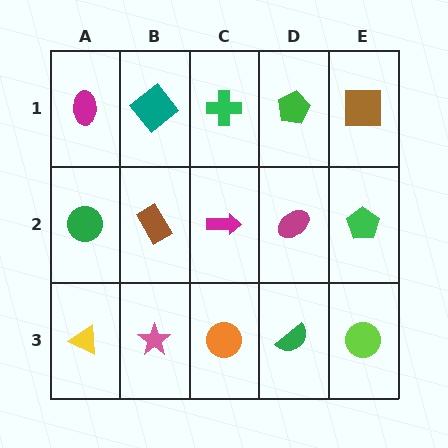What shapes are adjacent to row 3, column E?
A green pentagon (row 2, column E), a green semicircle (row 3, column D).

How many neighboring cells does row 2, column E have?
3.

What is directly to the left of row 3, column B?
A yellow triangle.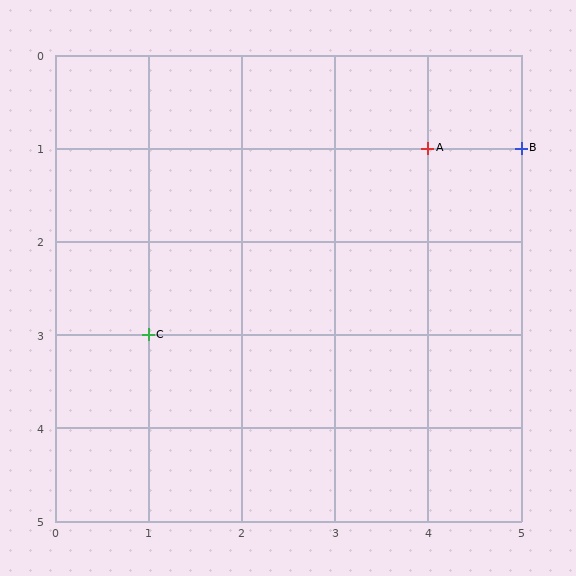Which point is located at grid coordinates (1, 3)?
Point C is at (1, 3).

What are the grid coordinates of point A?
Point A is at grid coordinates (4, 1).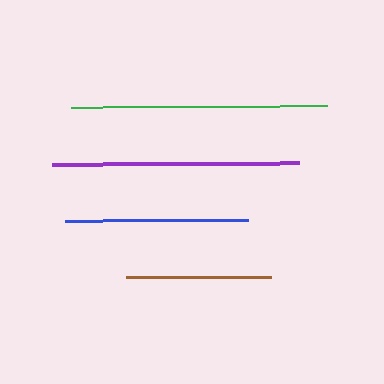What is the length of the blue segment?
The blue segment is approximately 184 pixels long.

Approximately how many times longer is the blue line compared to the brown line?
The blue line is approximately 1.3 times the length of the brown line.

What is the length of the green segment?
The green segment is approximately 255 pixels long.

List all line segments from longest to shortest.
From longest to shortest: green, purple, blue, brown.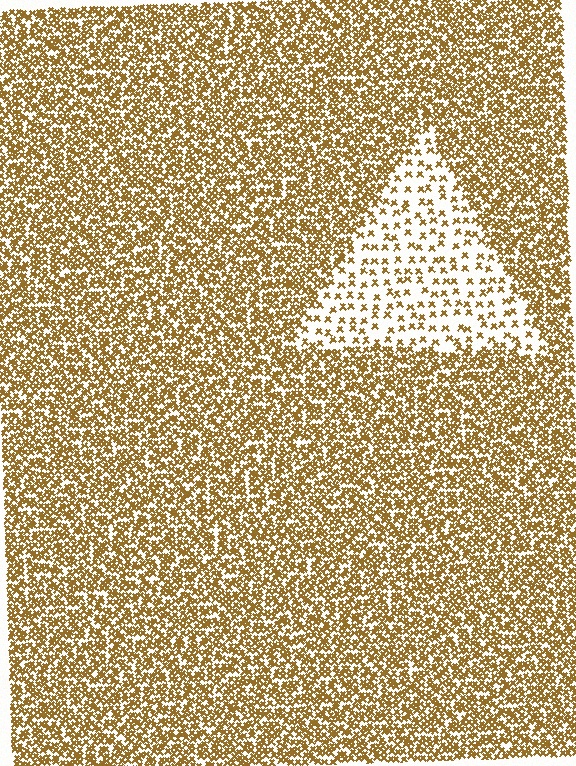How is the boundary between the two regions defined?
The boundary is defined by a change in element density (approximately 3.1x ratio). All elements are the same color, size, and shape.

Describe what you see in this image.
The image contains small brown elements arranged at two different densities. A triangle-shaped region is visible where the elements are less densely packed than the surrounding area.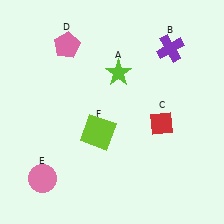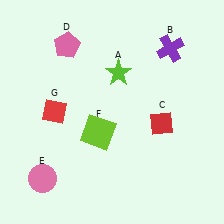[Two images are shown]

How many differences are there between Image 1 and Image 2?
There is 1 difference between the two images.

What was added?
A red diamond (G) was added in Image 2.